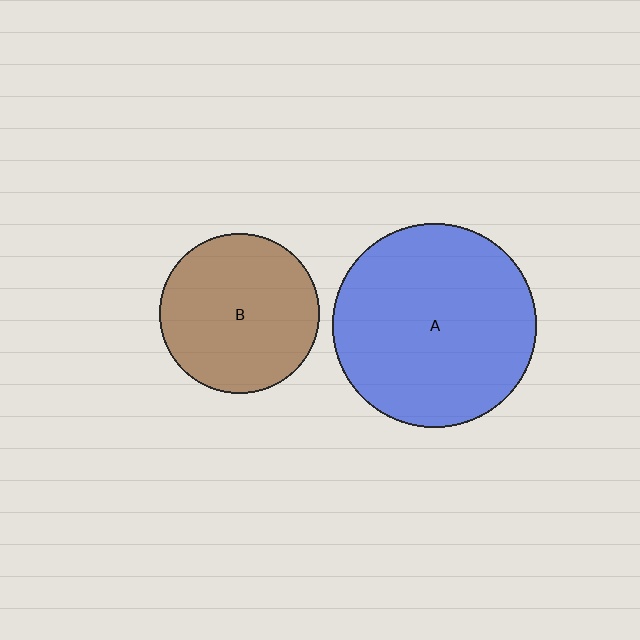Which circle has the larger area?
Circle A (blue).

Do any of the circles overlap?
No, none of the circles overlap.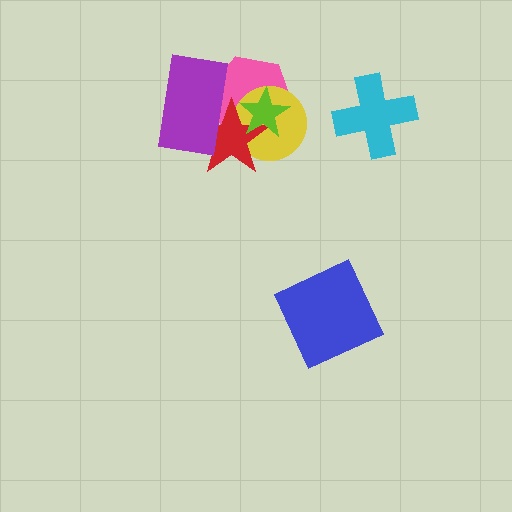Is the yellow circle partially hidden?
Yes, it is partially covered by another shape.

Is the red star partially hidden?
Yes, it is partially covered by another shape.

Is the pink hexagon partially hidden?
Yes, it is partially covered by another shape.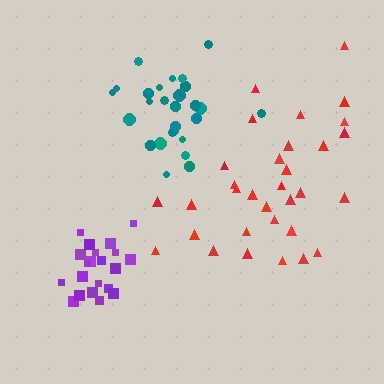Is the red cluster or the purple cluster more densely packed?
Purple.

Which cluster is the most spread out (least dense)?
Red.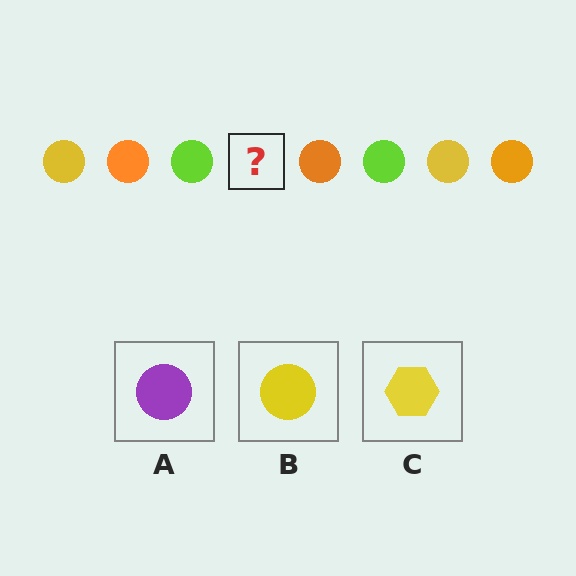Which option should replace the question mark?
Option B.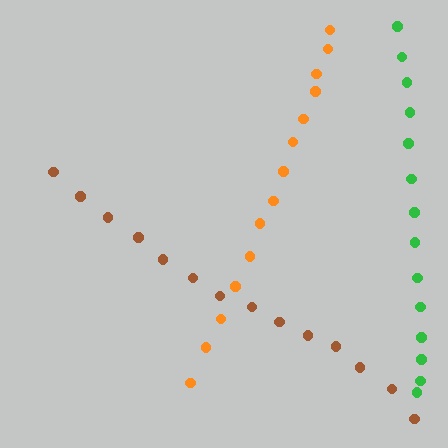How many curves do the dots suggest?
There are 3 distinct paths.